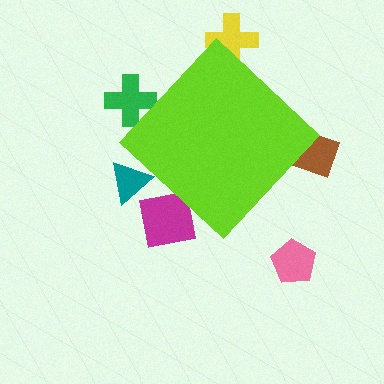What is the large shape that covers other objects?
A lime diamond.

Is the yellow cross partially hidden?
Yes, the yellow cross is partially hidden behind the lime diamond.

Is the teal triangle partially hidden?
Yes, the teal triangle is partially hidden behind the lime diamond.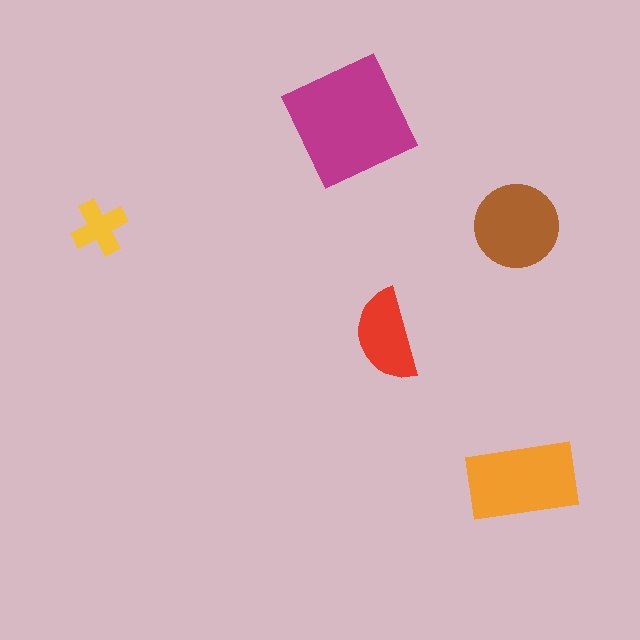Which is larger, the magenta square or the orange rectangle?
The magenta square.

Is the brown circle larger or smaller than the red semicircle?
Larger.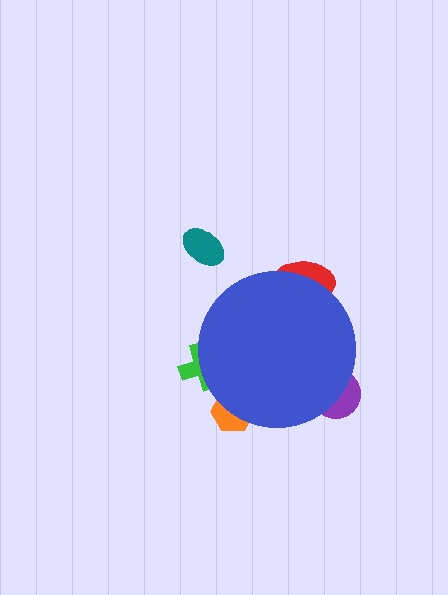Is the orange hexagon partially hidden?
Yes, the orange hexagon is partially hidden behind the blue circle.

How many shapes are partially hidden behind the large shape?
4 shapes are partially hidden.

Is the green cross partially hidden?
Yes, the green cross is partially hidden behind the blue circle.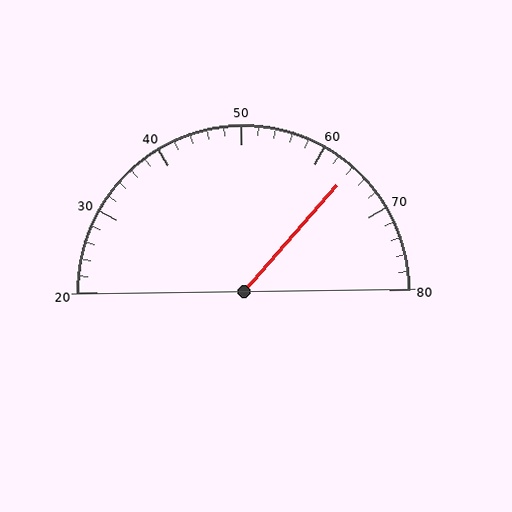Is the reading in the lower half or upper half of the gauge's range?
The reading is in the upper half of the range (20 to 80).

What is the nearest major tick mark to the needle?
The nearest major tick mark is 60.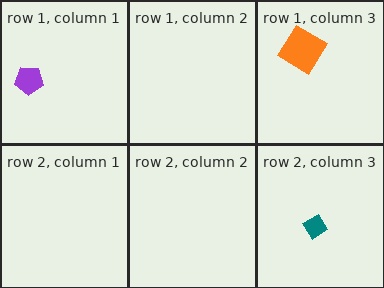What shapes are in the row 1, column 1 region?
The purple pentagon.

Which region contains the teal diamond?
The row 2, column 3 region.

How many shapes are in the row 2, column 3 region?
1.